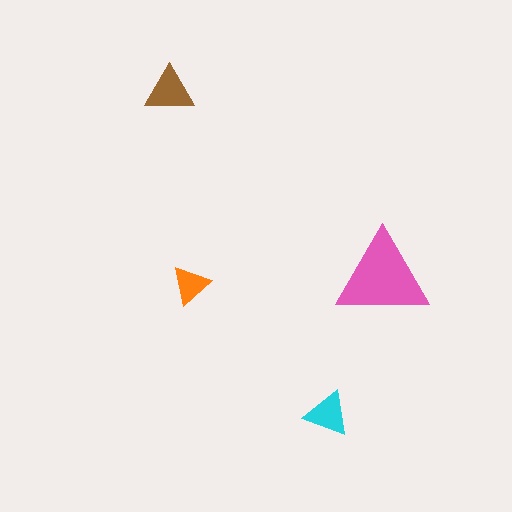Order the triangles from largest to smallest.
the pink one, the brown one, the cyan one, the orange one.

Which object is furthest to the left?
The brown triangle is leftmost.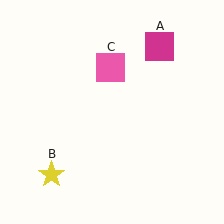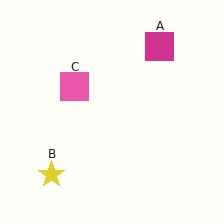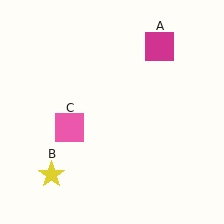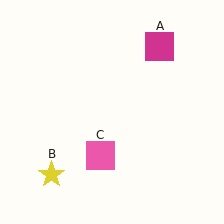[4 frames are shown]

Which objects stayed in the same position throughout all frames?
Magenta square (object A) and yellow star (object B) remained stationary.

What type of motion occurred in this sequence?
The pink square (object C) rotated counterclockwise around the center of the scene.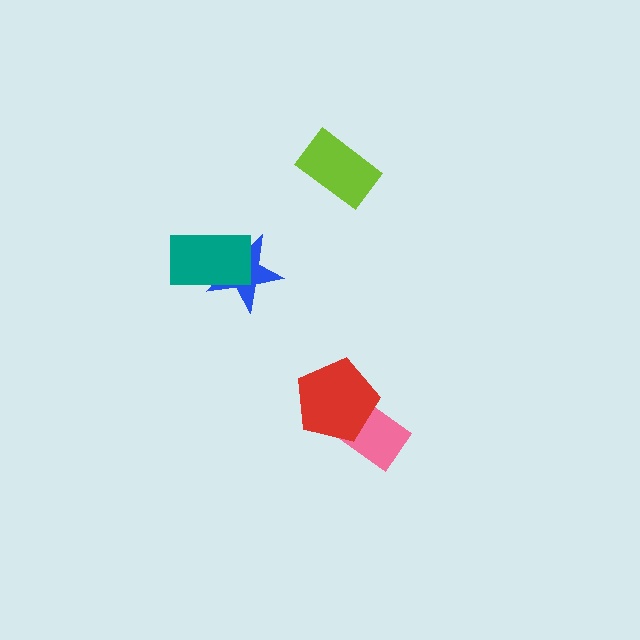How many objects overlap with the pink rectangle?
1 object overlaps with the pink rectangle.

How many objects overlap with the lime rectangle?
0 objects overlap with the lime rectangle.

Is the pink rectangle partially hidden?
Yes, it is partially covered by another shape.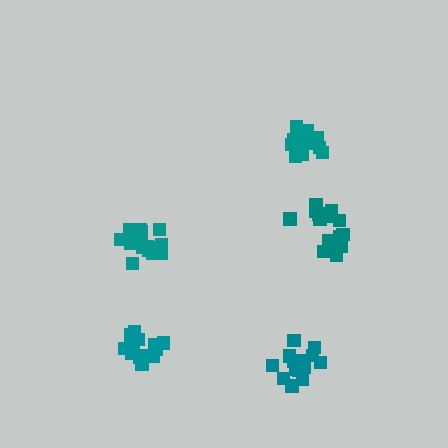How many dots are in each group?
Group 1: 12 dots, Group 2: 16 dots, Group 3: 17 dots, Group 4: 15 dots, Group 5: 13 dots (73 total).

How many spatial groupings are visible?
There are 5 spatial groupings.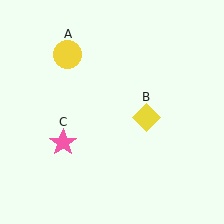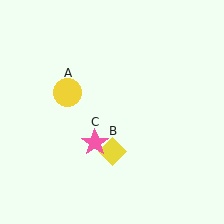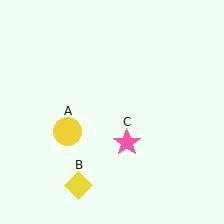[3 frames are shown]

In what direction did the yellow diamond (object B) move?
The yellow diamond (object B) moved down and to the left.